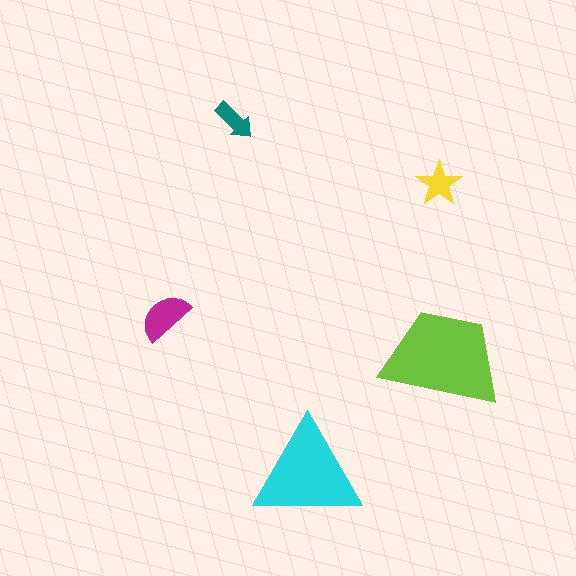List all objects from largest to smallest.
The lime trapezoid, the cyan triangle, the magenta semicircle, the yellow star, the teal arrow.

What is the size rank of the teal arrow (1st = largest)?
5th.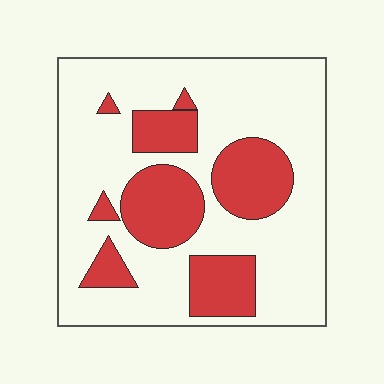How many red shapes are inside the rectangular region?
8.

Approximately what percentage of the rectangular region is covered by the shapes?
Approximately 30%.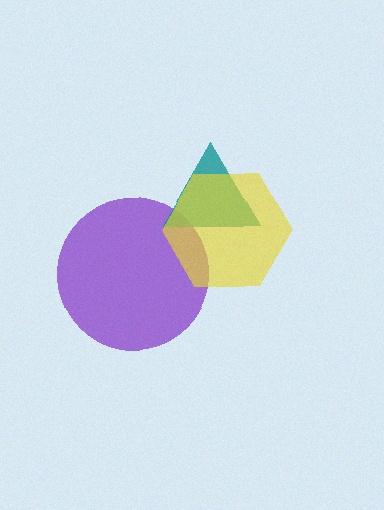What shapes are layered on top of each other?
The layered shapes are: a purple circle, a teal triangle, a yellow hexagon.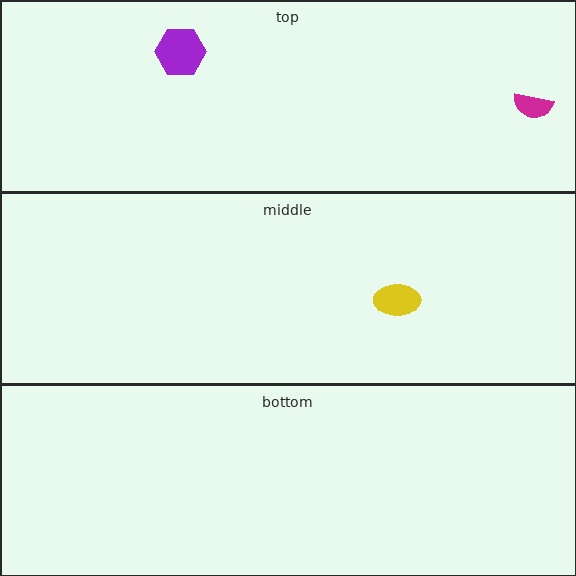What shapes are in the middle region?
The yellow ellipse.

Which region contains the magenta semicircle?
The top region.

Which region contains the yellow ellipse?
The middle region.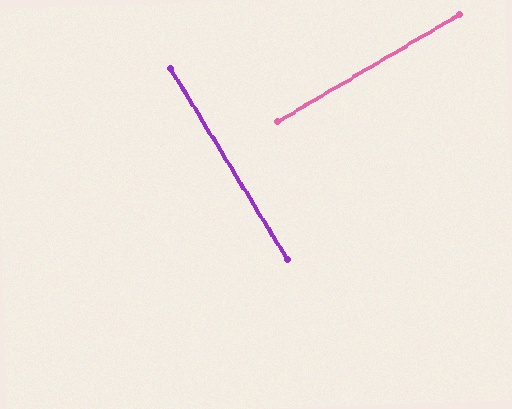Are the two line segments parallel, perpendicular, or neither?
Perpendicular — they meet at approximately 89°.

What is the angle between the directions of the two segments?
Approximately 89 degrees.